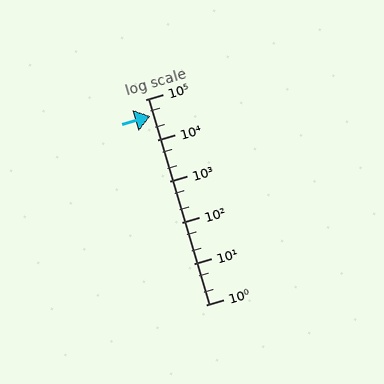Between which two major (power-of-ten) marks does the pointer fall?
The pointer is between 10000 and 100000.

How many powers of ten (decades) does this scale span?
The scale spans 5 decades, from 1 to 100000.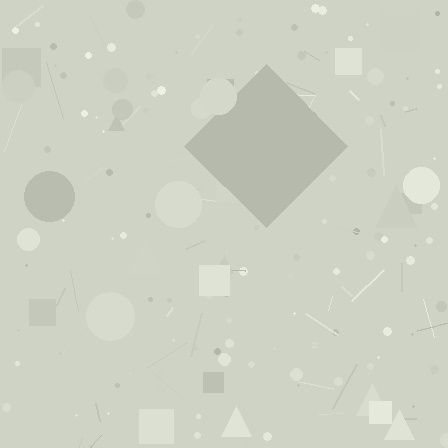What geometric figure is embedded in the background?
A diamond is embedded in the background.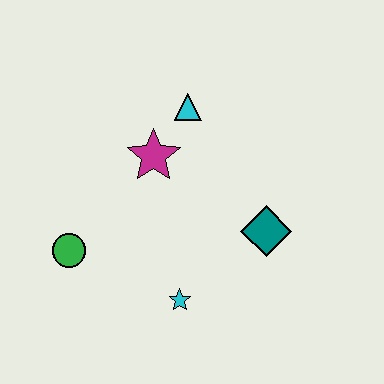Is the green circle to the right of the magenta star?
No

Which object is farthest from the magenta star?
The cyan star is farthest from the magenta star.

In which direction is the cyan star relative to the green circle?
The cyan star is to the right of the green circle.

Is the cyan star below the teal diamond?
Yes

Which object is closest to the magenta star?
The cyan triangle is closest to the magenta star.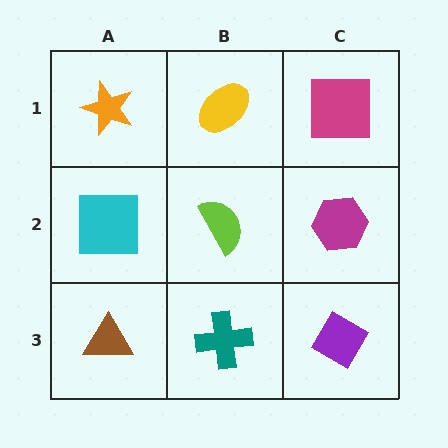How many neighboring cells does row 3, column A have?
2.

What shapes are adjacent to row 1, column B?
A lime semicircle (row 2, column B), an orange star (row 1, column A), a magenta square (row 1, column C).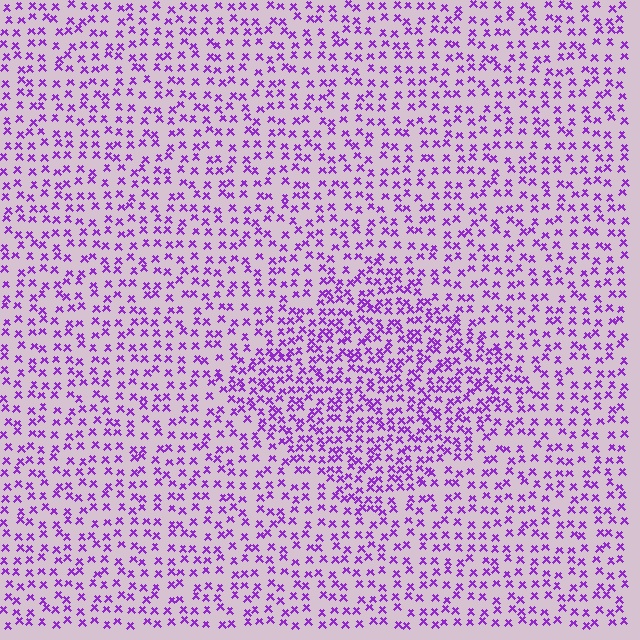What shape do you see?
I see a diamond.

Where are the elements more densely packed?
The elements are more densely packed inside the diamond boundary.